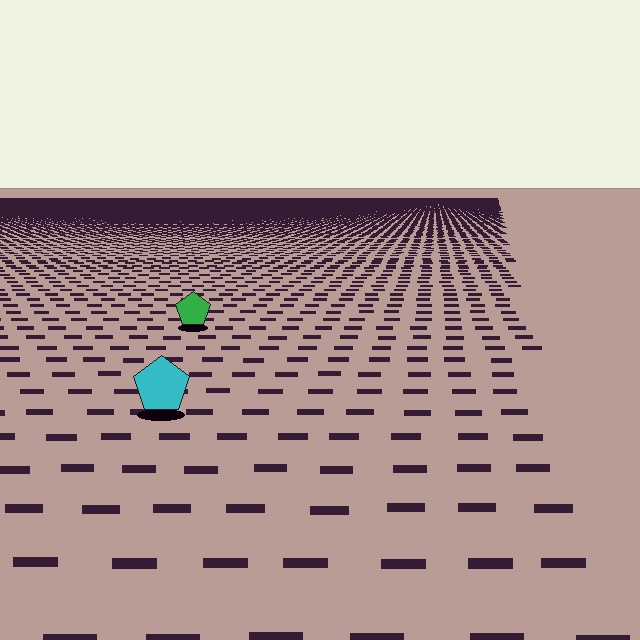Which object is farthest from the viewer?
The green pentagon is farthest from the viewer. It appears smaller and the ground texture around it is denser.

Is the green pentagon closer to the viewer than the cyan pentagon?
No. The cyan pentagon is closer — you can tell from the texture gradient: the ground texture is coarser near it.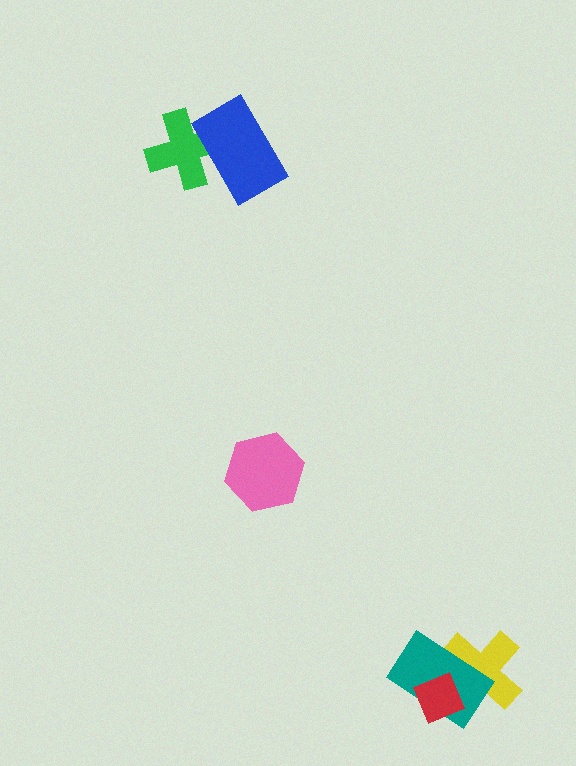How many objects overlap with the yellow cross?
2 objects overlap with the yellow cross.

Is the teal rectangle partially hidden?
Yes, it is partially covered by another shape.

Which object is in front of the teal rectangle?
The red diamond is in front of the teal rectangle.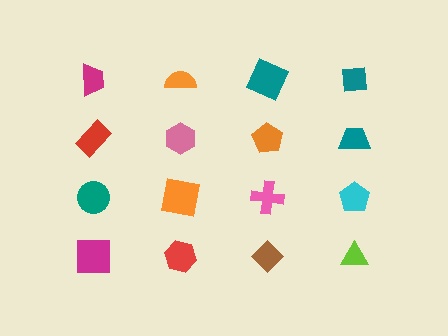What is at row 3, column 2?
An orange square.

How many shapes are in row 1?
4 shapes.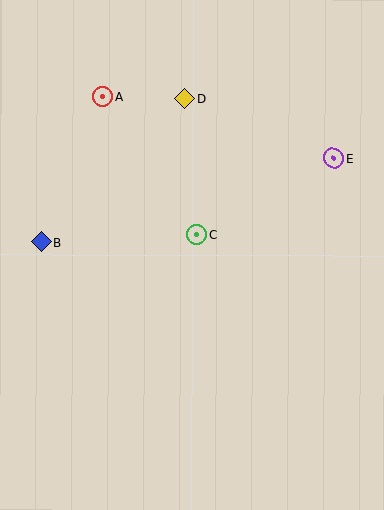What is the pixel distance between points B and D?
The distance between B and D is 203 pixels.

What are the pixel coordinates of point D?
Point D is at (184, 99).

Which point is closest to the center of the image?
Point C at (197, 235) is closest to the center.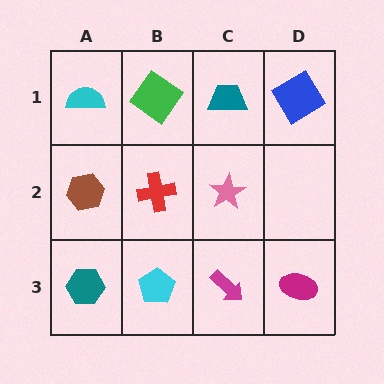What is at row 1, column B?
A green diamond.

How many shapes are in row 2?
3 shapes.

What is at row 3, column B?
A cyan pentagon.